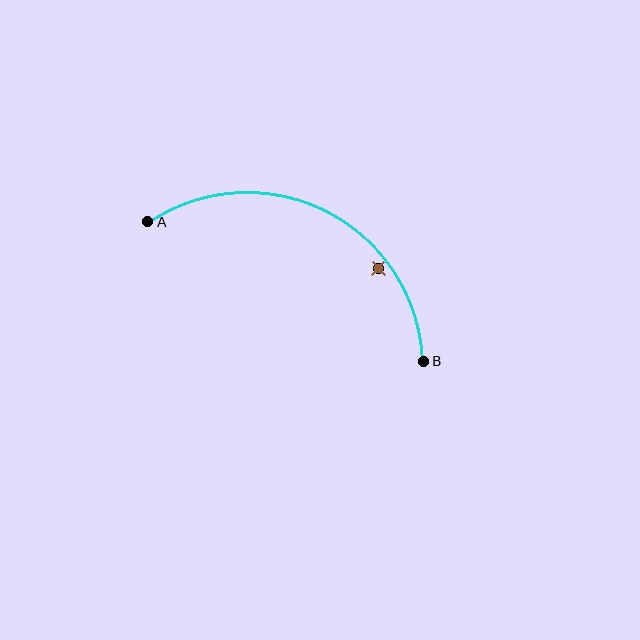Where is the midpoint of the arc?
The arc midpoint is the point on the curve farthest from the straight line joining A and B. It sits above that line.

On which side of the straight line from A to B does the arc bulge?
The arc bulges above the straight line connecting A and B.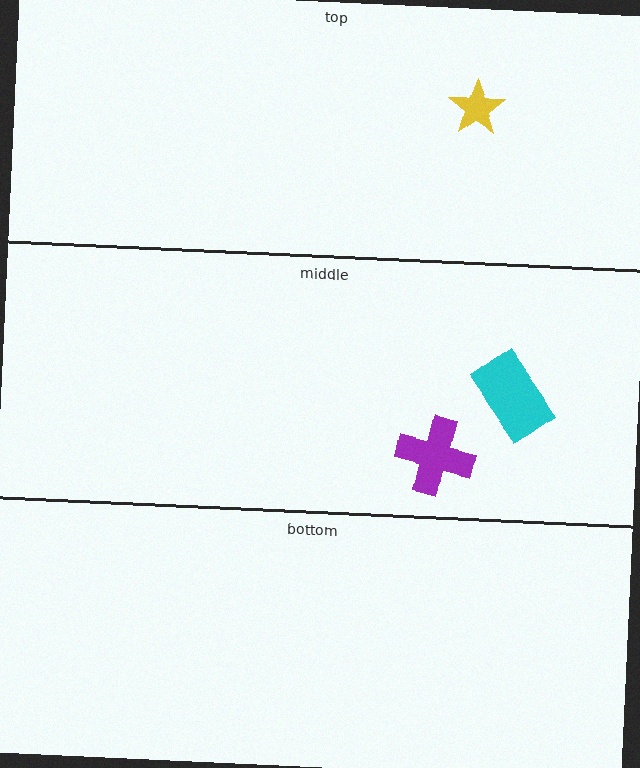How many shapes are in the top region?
1.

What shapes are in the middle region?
The purple cross, the cyan rectangle.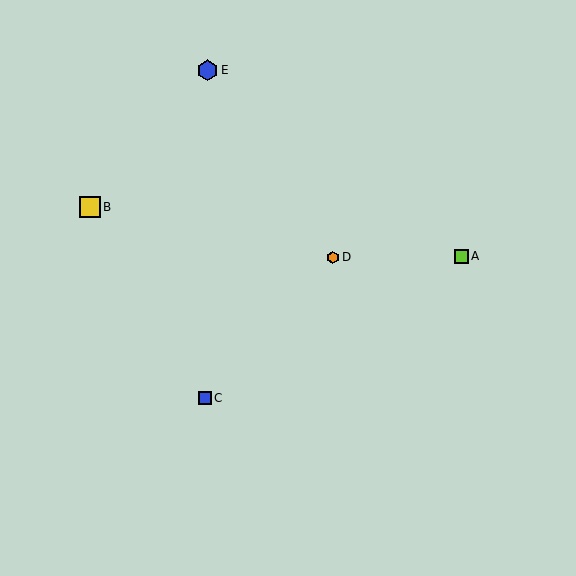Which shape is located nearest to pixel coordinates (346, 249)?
The orange hexagon (labeled D) at (333, 257) is nearest to that location.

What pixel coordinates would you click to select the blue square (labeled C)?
Click at (205, 398) to select the blue square C.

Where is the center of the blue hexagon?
The center of the blue hexagon is at (208, 70).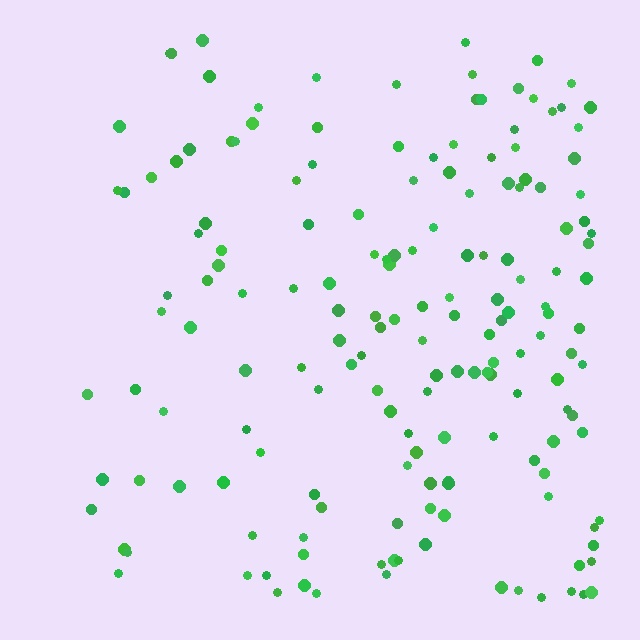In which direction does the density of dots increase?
From left to right, with the right side densest.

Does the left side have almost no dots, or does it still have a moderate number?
Still a moderate number, just noticeably fewer than the right.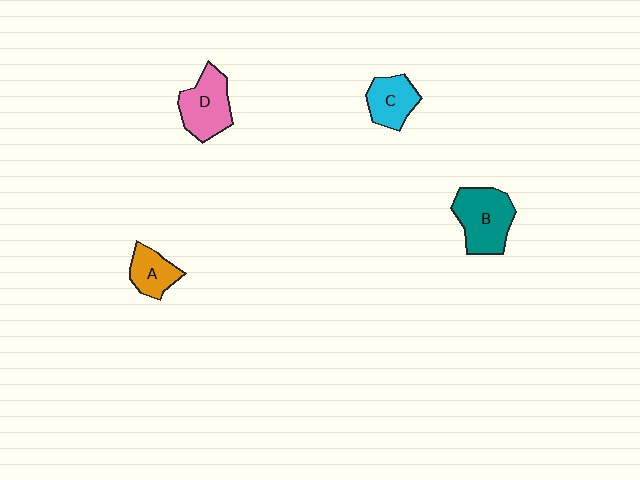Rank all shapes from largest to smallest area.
From largest to smallest: B (teal), D (pink), C (cyan), A (orange).